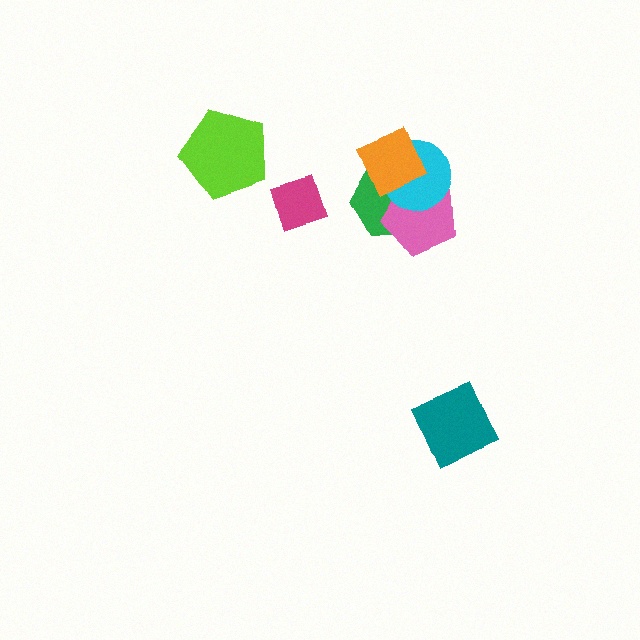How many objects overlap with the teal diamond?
0 objects overlap with the teal diamond.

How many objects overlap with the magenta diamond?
0 objects overlap with the magenta diamond.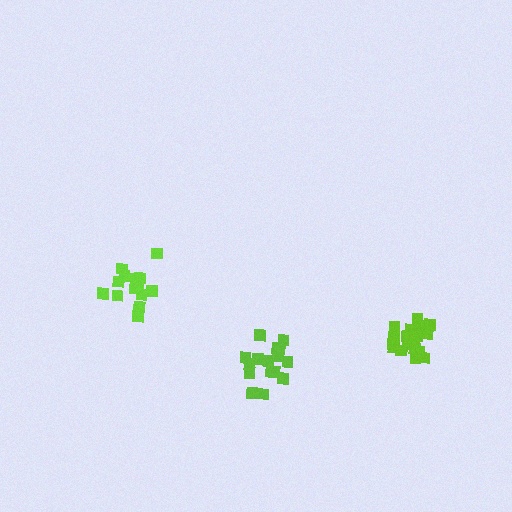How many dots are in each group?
Group 1: 14 dots, Group 2: 20 dots, Group 3: 17 dots (51 total).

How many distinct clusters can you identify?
There are 3 distinct clusters.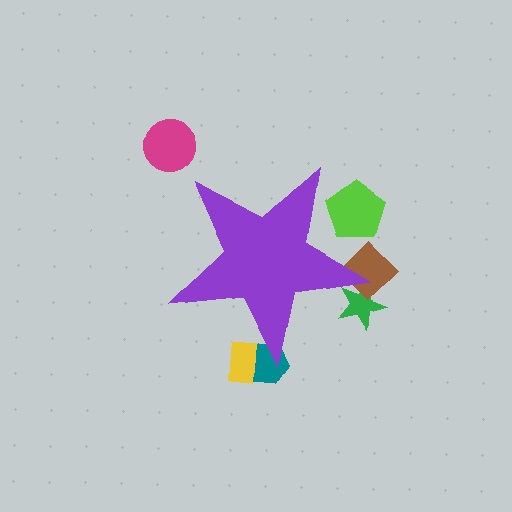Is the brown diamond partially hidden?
Yes, the brown diamond is partially hidden behind the purple star.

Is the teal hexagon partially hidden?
Yes, the teal hexagon is partially hidden behind the purple star.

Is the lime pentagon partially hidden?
Yes, the lime pentagon is partially hidden behind the purple star.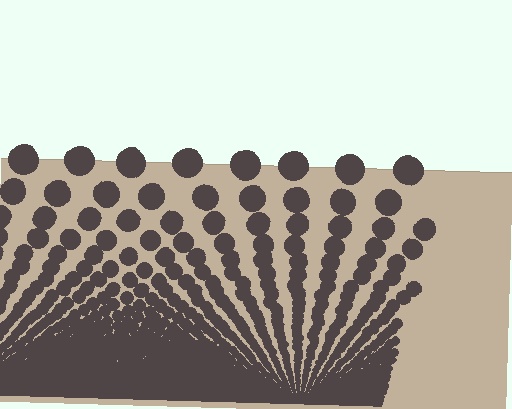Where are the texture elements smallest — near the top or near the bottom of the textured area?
Near the bottom.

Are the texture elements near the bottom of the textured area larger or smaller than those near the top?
Smaller. The gradient is inverted — elements near the bottom are smaller and denser.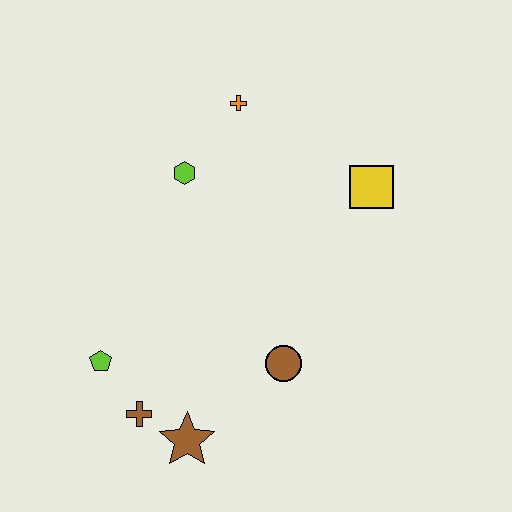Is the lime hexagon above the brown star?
Yes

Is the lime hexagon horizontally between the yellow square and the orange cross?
No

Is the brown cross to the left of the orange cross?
Yes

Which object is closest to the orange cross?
The lime hexagon is closest to the orange cross.